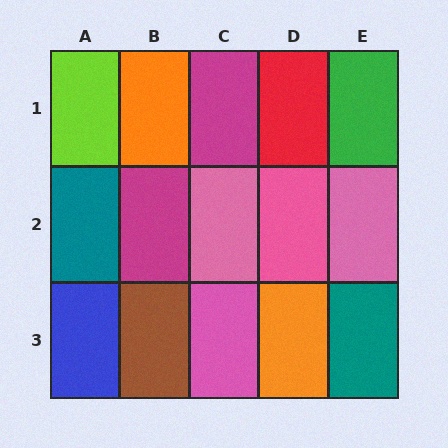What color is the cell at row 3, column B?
Brown.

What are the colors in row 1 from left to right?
Lime, orange, magenta, red, green.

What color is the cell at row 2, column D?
Pink.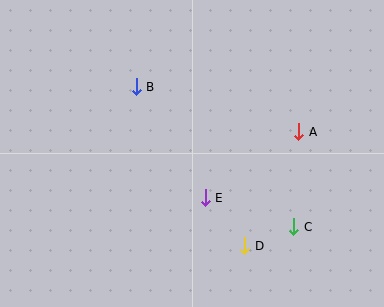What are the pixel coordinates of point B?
Point B is at (136, 87).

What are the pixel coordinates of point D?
Point D is at (245, 246).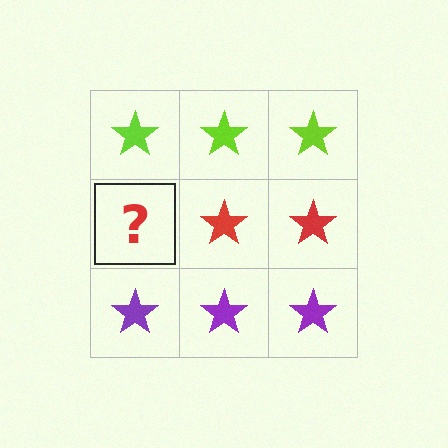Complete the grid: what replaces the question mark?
The question mark should be replaced with a red star.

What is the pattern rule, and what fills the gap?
The rule is that each row has a consistent color. The gap should be filled with a red star.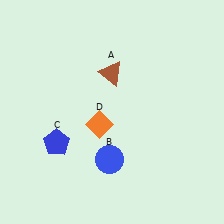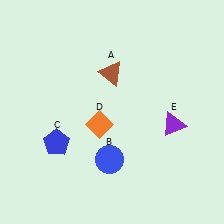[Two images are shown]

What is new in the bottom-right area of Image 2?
A purple triangle (E) was added in the bottom-right area of Image 2.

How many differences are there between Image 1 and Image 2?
There is 1 difference between the two images.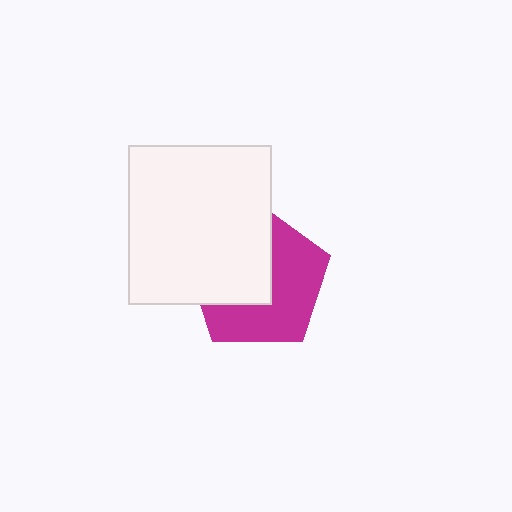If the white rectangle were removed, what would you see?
You would see the complete magenta pentagon.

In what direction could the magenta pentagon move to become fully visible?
The magenta pentagon could move toward the lower-right. That would shift it out from behind the white rectangle entirely.